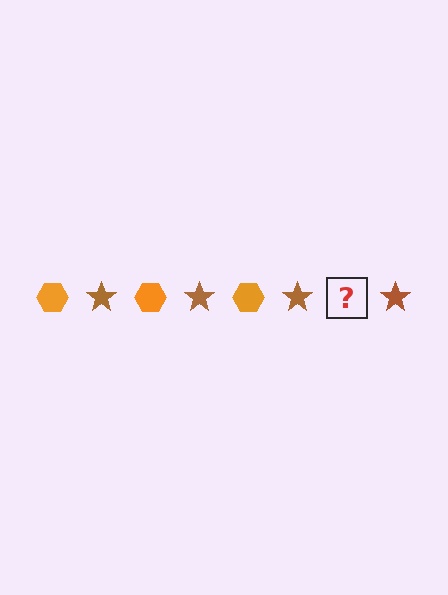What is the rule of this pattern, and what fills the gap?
The rule is that the pattern alternates between orange hexagon and brown star. The gap should be filled with an orange hexagon.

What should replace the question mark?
The question mark should be replaced with an orange hexagon.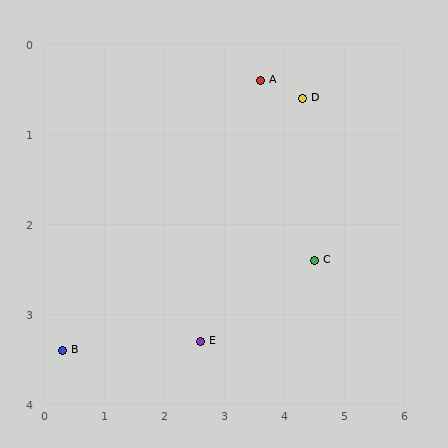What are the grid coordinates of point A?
Point A is at approximately (3.6, 0.4).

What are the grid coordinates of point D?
Point D is at approximately (4.3, 0.6).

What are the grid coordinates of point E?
Point E is at approximately (2.6, 3.3).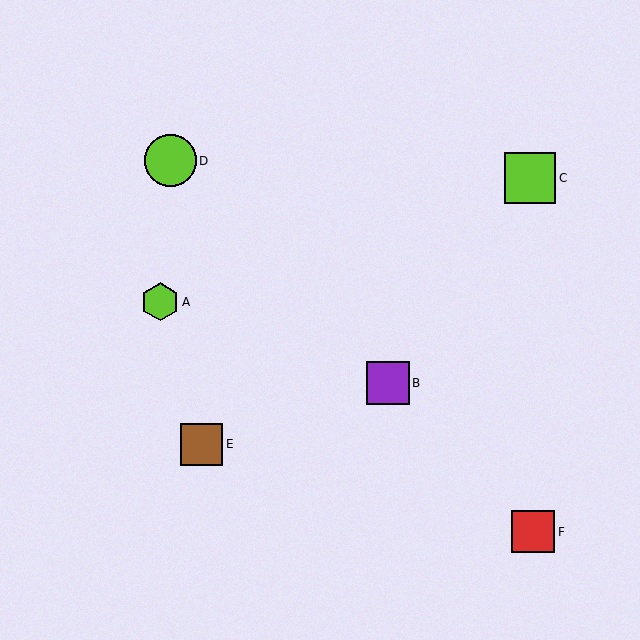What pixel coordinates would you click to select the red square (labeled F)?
Click at (533, 532) to select the red square F.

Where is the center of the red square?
The center of the red square is at (533, 532).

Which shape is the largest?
The lime circle (labeled D) is the largest.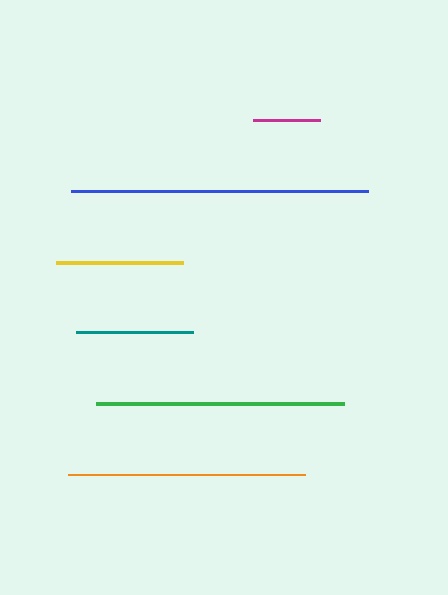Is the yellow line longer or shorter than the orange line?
The orange line is longer than the yellow line.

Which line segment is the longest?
The blue line is the longest at approximately 297 pixels.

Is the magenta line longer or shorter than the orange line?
The orange line is longer than the magenta line.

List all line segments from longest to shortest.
From longest to shortest: blue, green, orange, yellow, teal, magenta.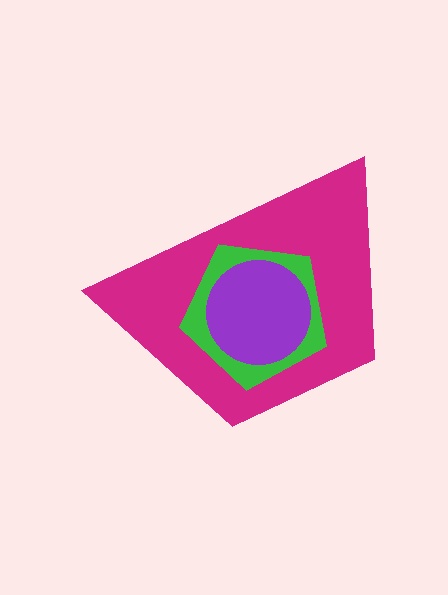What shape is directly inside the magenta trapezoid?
The green pentagon.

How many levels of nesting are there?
3.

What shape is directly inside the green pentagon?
The purple circle.